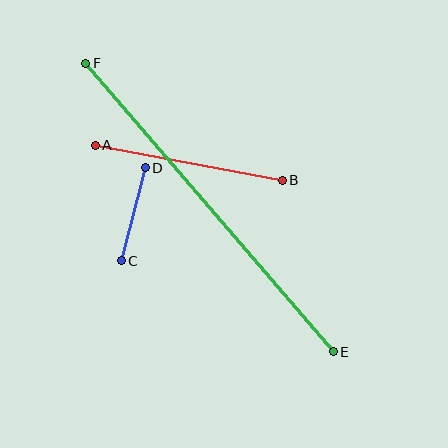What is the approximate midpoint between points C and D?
The midpoint is at approximately (133, 214) pixels.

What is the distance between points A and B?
The distance is approximately 190 pixels.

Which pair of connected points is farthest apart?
Points E and F are farthest apart.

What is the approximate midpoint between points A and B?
The midpoint is at approximately (189, 163) pixels.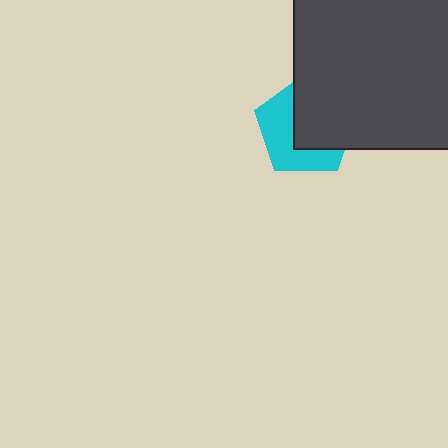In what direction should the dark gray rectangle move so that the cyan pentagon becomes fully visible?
The dark gray rectangle should move toward the upper-right. That is the shortest direction to clear the overlap and leave the cyan pentagon fully visible.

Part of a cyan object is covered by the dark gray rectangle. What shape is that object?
It is a pentagon.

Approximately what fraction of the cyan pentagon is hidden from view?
Roughly 52% of the cyan pentagon is hidden behind the dark gray rectangle.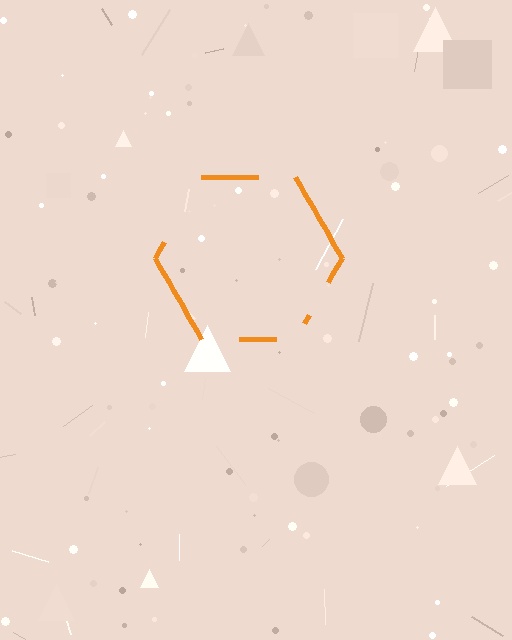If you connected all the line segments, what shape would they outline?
They would outline a hexagon.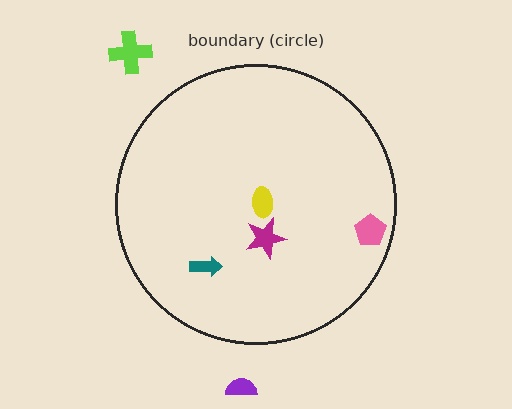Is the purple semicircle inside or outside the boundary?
Outside.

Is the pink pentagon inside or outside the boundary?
Inside.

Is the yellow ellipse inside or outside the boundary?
Inside.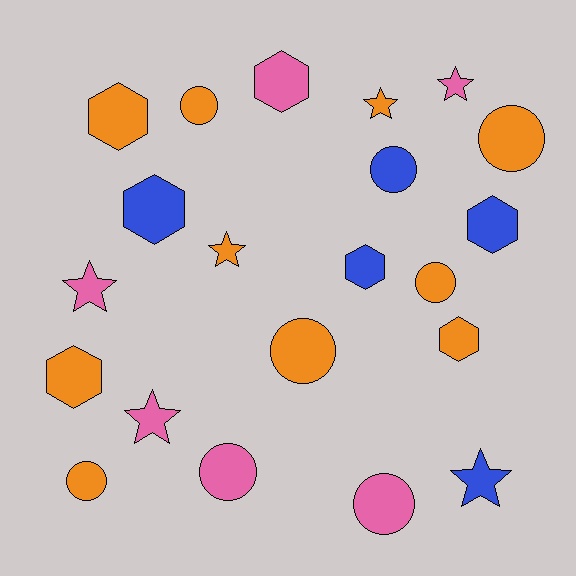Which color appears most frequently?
Orange, with 10 objects.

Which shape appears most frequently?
Circle, with 8 objects.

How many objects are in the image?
There are 21 objects.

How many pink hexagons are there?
There is 1 pink hexagon.